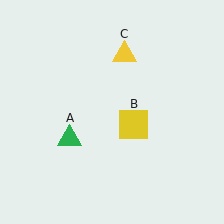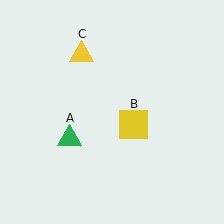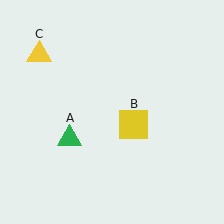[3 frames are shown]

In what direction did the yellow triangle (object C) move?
The yellow triangle (object C) moved left.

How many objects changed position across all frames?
1 object changed position: yellow triangle (object C).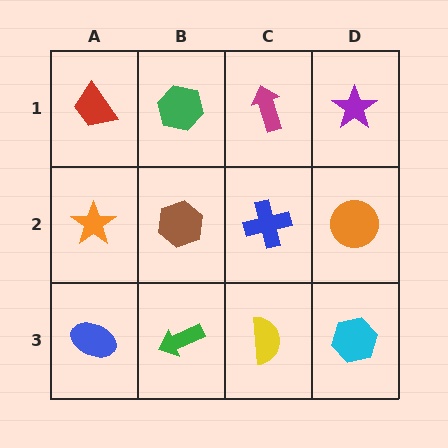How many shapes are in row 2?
4 shapes.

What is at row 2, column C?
A blue cross.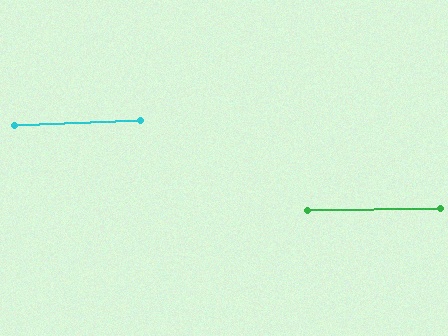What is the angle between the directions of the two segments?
Approximately 1 degree.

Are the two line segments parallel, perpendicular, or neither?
Parallel — their directions differ by only 1.3°.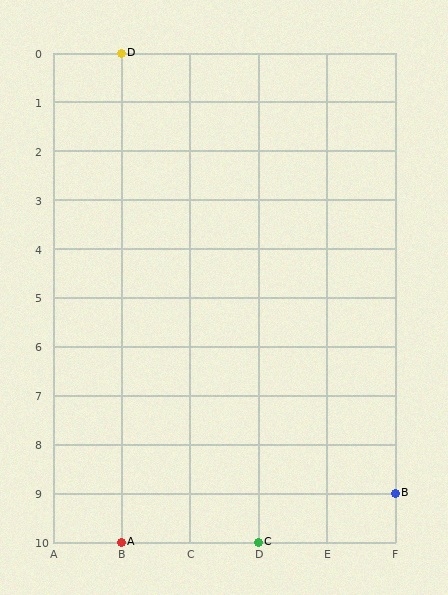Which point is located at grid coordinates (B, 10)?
Point A is at (B, 10).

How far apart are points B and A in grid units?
Points B and A are 4 columns and 1 row apart (about 4.1 grid units diagonally).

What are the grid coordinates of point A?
Point A is at grid coordinates (B, 10).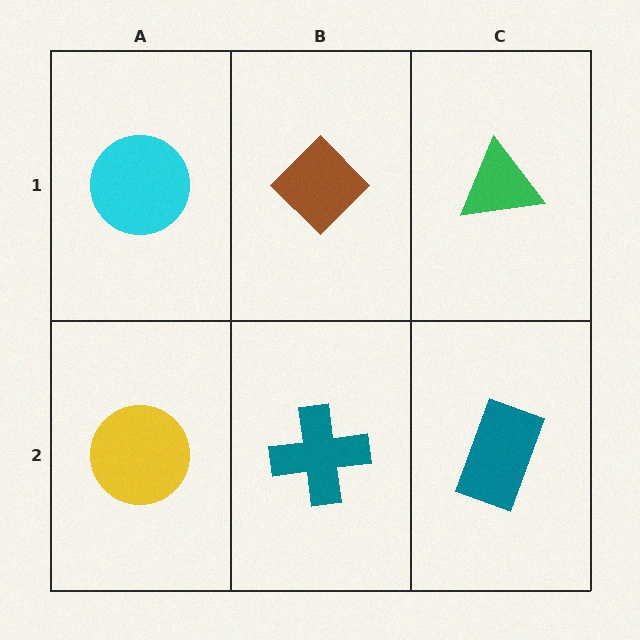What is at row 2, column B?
A teal cross.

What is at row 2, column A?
A yellow circle.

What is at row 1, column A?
A cyan circle.